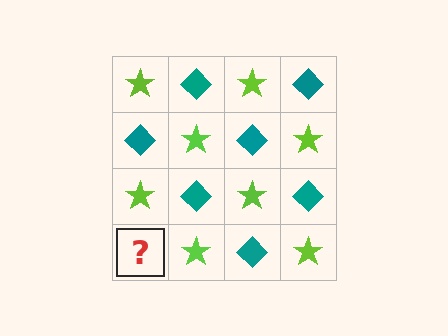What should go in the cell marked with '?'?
The missing cell should contain a teal diamond.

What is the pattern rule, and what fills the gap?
The rule is that it alternates lime star and teal diamond in a checkerboard pattern. The gap should be filled with a teal diamond.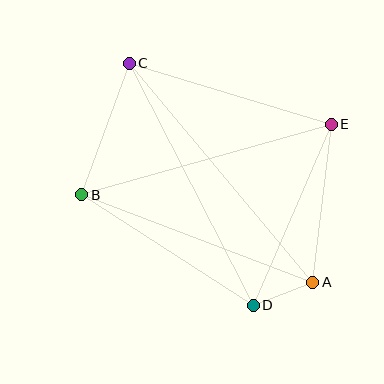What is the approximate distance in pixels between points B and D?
The distance between B and D is approximately 204 pixels.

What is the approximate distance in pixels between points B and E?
The distance between B and E is approximately 259 pixels.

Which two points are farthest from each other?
Points A and C are farthest from each other.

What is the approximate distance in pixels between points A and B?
The distance between A and B is approximately 247 pixels.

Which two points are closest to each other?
Points A and D are closest to each other.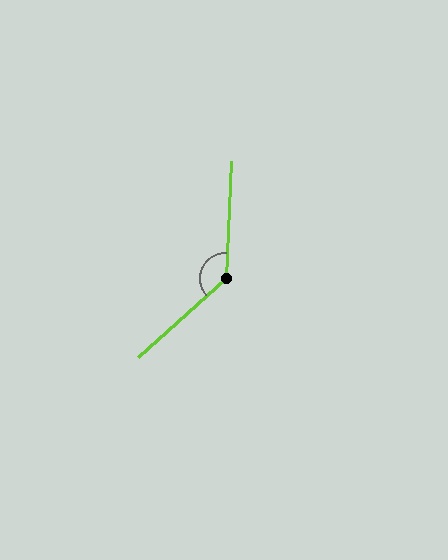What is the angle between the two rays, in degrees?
Approximately 135 degrees.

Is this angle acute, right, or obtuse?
It is obtuse.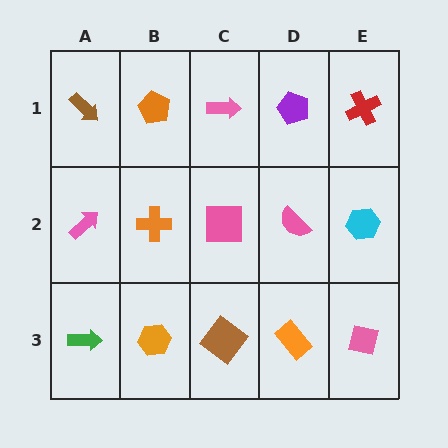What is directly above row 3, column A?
A pink arrow.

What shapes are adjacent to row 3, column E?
A cyan hexagon (row 2, column E), an orange rectangle (row 3, column D).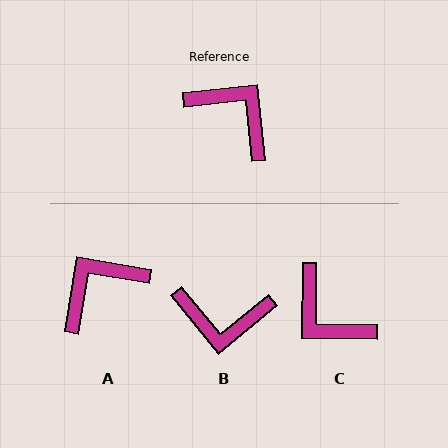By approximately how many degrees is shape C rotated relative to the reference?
Approximately 173 degrees counter-clockwise.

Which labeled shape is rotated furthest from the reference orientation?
C, about 173 degrees away.